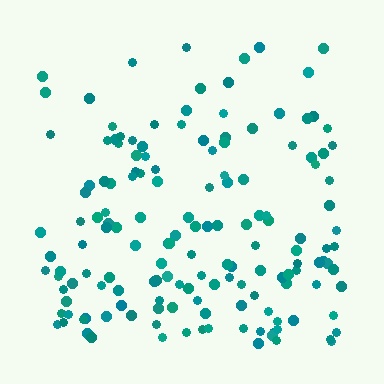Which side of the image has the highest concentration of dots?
The bottom.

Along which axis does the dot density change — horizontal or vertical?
Vertical.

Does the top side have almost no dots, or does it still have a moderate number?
Still a moderate number, just noticeably fewer than the bottom.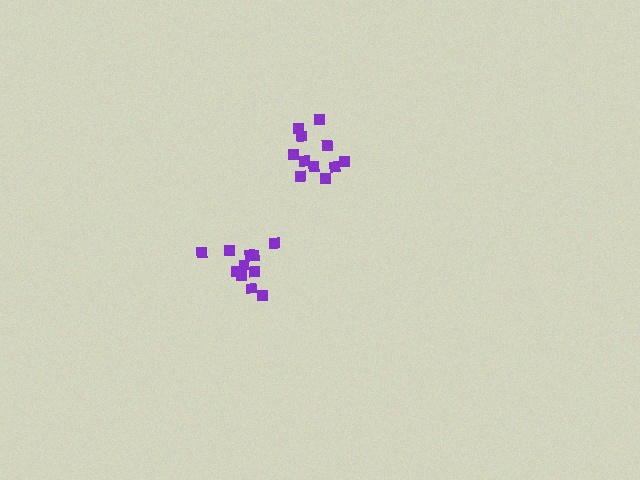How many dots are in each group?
Group 1: 11 dots, Group 2: 11 dots (22 total).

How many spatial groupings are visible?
There are 2 spatial groupings.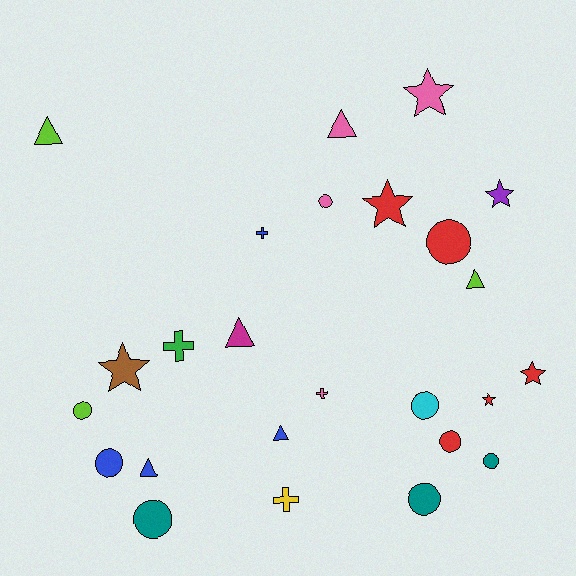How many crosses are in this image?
There are 4 crosses.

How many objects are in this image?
There are 25 objects.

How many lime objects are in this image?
There are 3 lime objects.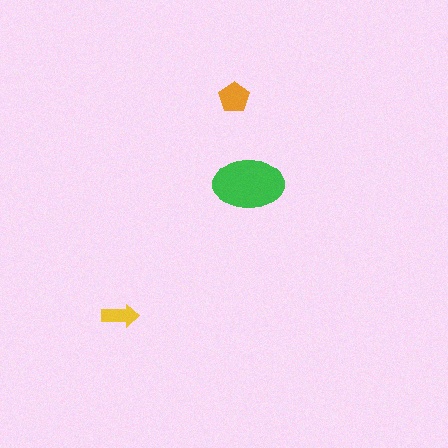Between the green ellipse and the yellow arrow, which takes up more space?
The green ellipse.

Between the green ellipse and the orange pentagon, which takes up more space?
The green ellipse.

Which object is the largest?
The green ellipse.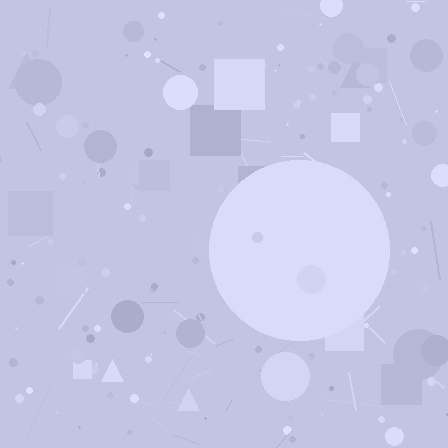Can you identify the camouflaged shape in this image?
The camouflaged shape is a circle.